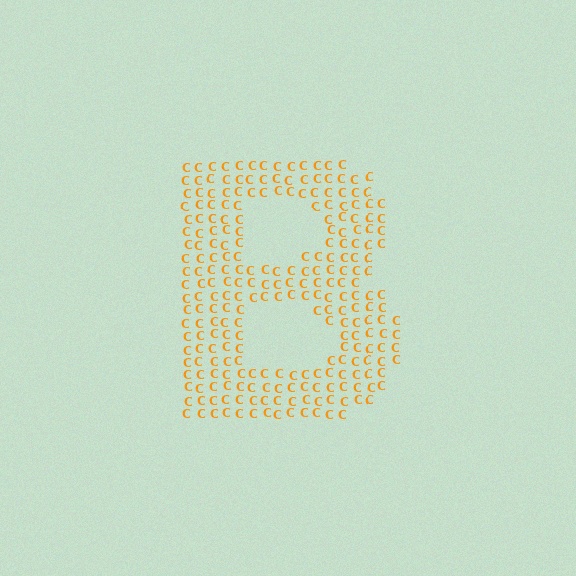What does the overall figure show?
The overall figure shows the letter B.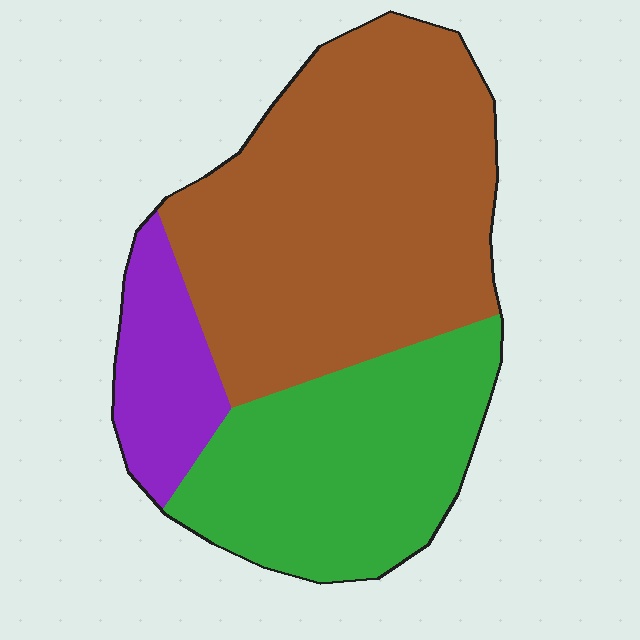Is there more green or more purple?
Green.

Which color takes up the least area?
Purple, at roughly 15%.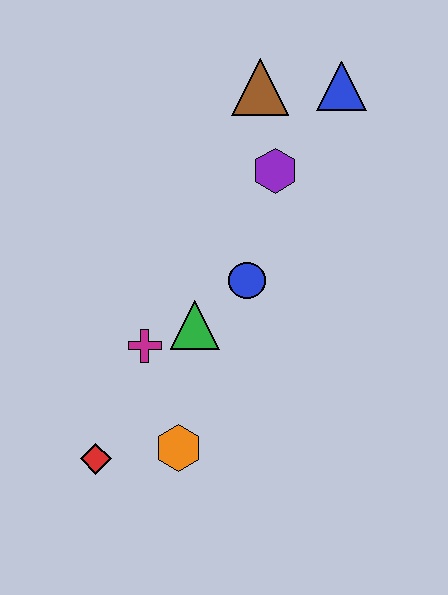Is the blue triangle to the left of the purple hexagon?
No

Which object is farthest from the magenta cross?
The blue triangle is farthest from the magenta cross.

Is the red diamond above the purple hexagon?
No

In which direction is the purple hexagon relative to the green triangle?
The purple hexagon is above the green triangle.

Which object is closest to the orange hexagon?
The red diamond is closest to the orange hexagon.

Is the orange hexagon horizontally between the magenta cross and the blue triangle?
Yes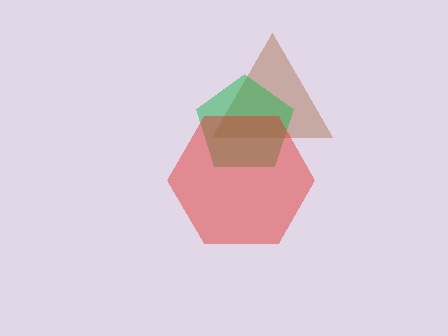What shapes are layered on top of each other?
The layered shapes are: a brown triangle, a green pentagon, a red hexagon.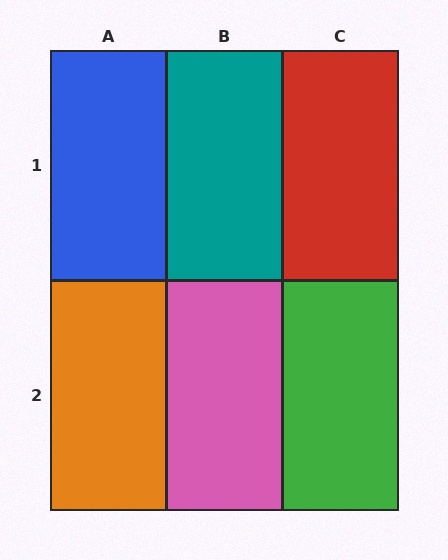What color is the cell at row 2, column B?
Pink.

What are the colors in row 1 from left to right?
Blue, teal, red.